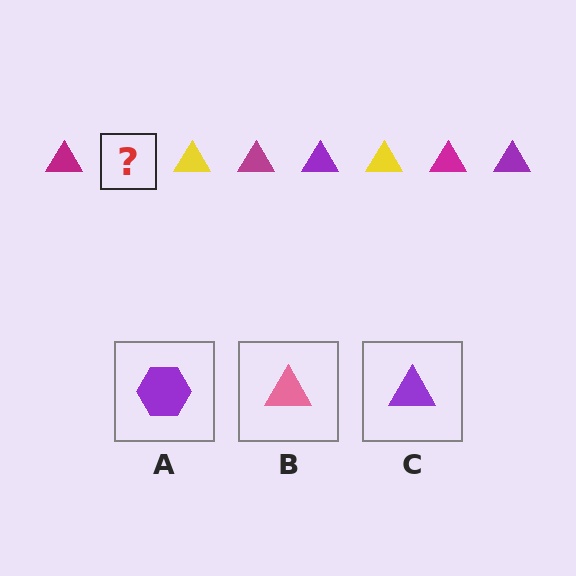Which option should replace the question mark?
Option C.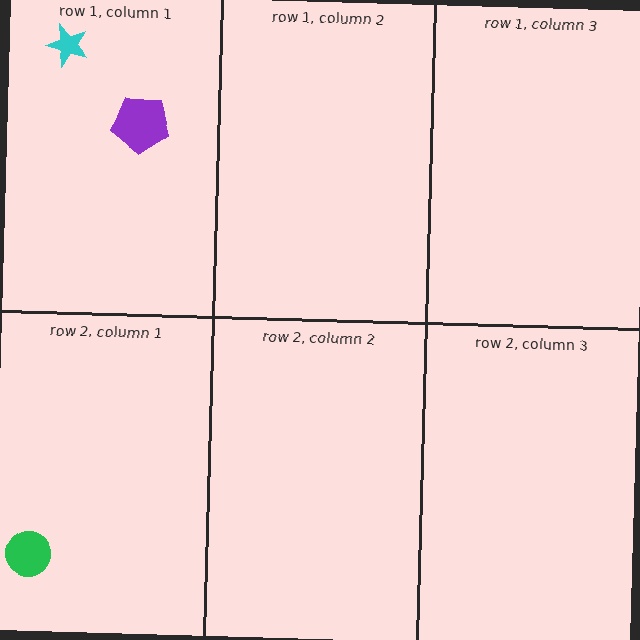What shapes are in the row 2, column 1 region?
The green circle.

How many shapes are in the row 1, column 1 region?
2.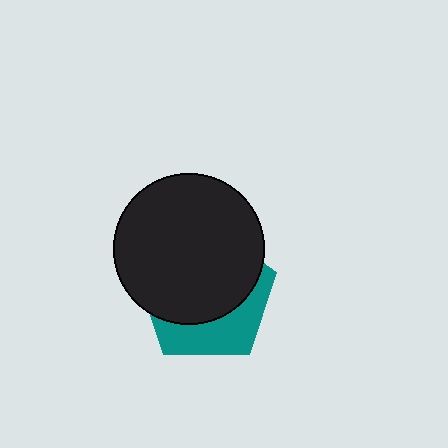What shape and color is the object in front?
The object in front is a black circle.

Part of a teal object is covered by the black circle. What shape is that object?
It is a pentagon.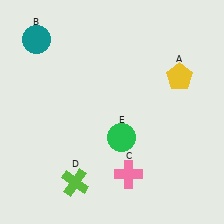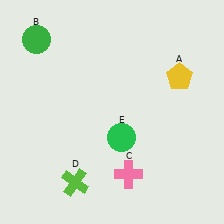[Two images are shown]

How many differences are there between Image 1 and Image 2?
There is 1 difference between the two images.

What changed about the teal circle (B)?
In Image 1, B is teal. In Image 2, it changed to green.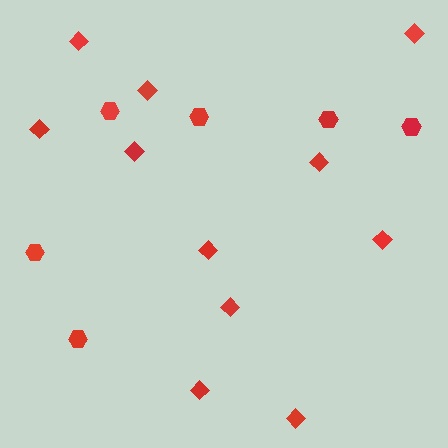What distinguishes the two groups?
There are 2 groups: one group of hexagons (6) and one group of diamonds (11).